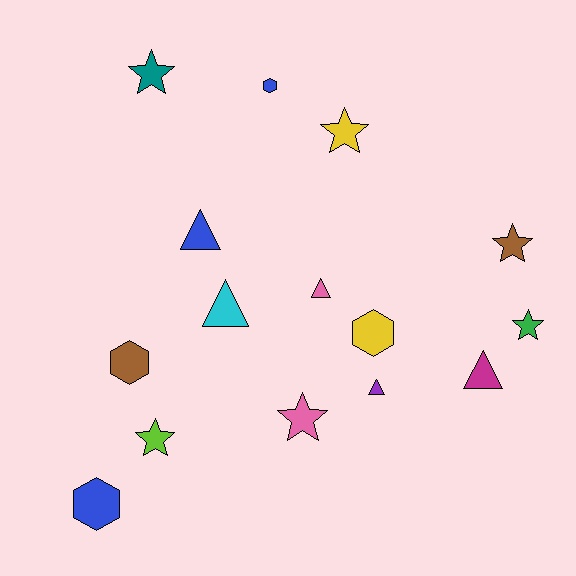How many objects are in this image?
There are 15 objects.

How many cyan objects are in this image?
There is 1 cyan object.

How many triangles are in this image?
There are 5 triangles.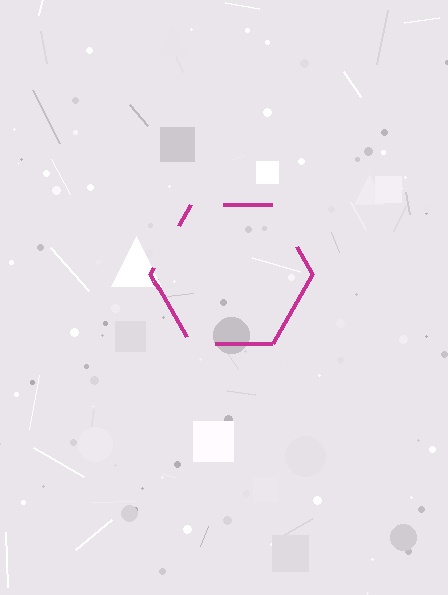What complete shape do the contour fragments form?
The contour fragments form a hexagon.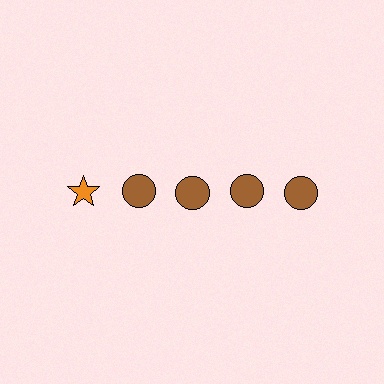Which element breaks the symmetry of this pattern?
The orange star in the top row, leftmost column breaks the symmetry. All other shapes are brown circles.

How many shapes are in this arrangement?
There are 5 shapes arranged in a grid pattern.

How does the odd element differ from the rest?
It differs in both color (orange instead of brown) and shape (star instead of circle).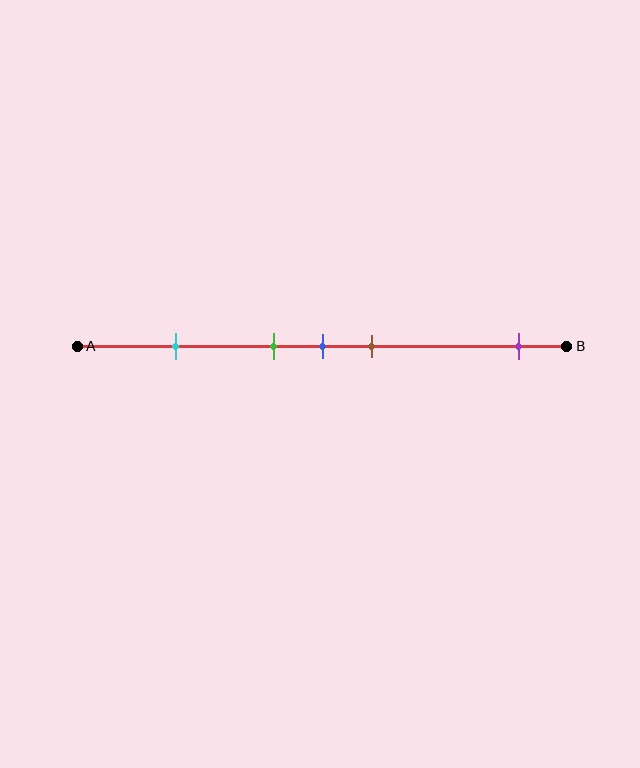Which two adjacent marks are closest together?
The green and blue marks are the closest adjacent pair.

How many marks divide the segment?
There are 5 marks dividing the segment.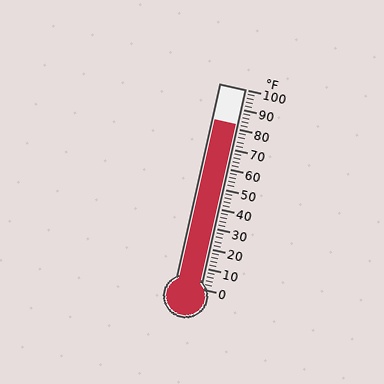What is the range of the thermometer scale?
The thermometer scale ranges from 0°F to 100°F.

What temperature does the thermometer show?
The thermometer shows approximately 82°F.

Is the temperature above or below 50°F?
The temperature is above 50°F.